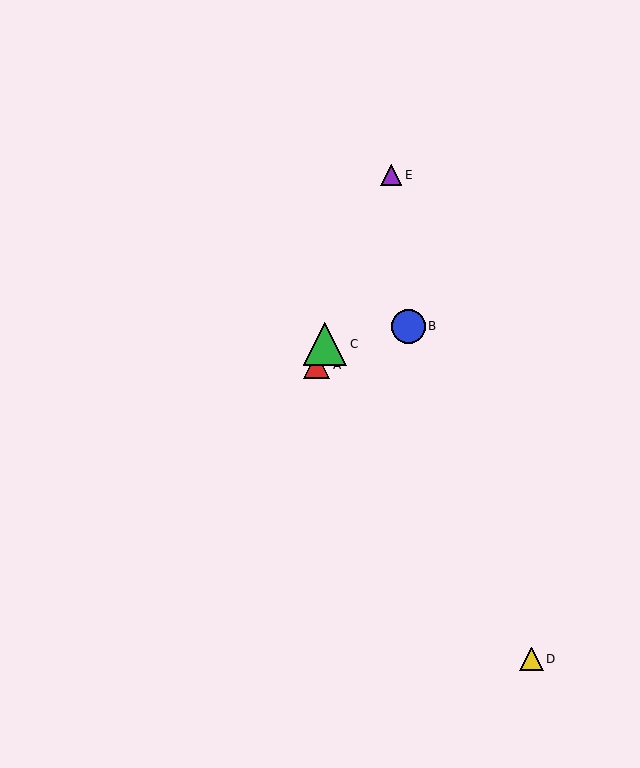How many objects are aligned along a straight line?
3 objects (A, C, E) are aligned along a straight line.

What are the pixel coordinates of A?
Object A is at (317, 365).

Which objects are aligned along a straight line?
Objects A, C, E are aligned along a straight line.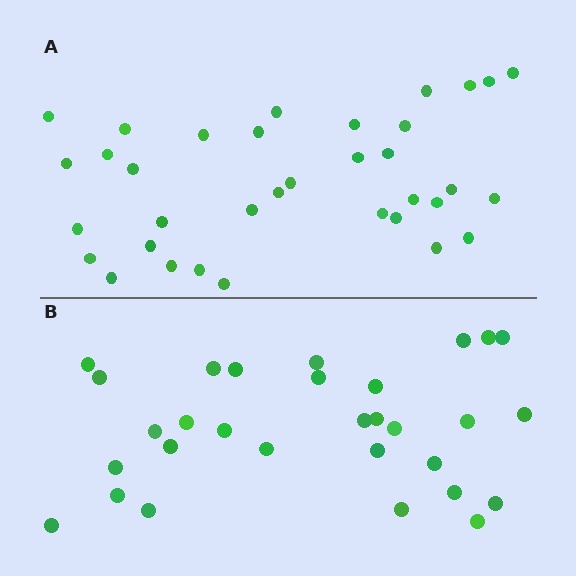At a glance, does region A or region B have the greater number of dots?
Region A (the top region) has more dots.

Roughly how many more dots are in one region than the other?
Region A has about 5 more dots than region B.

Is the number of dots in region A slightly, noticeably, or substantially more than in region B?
Region A has only slightly more — the two regions are fairly close. The ratio is roughly 1.2 to 1.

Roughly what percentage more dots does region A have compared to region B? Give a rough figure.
About 15% more.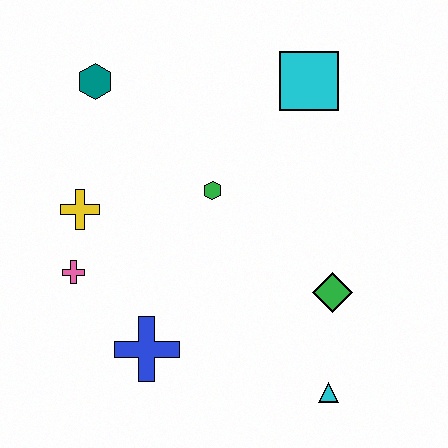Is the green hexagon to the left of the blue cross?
No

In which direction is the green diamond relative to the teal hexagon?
The green diamond is to the right of the teal hexagon.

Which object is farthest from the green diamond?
The teal hexagon is farthest from the green diamond.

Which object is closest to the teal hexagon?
The yellow cross is closest to the teal hexagon.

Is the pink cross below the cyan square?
Yes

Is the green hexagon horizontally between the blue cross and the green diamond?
Yes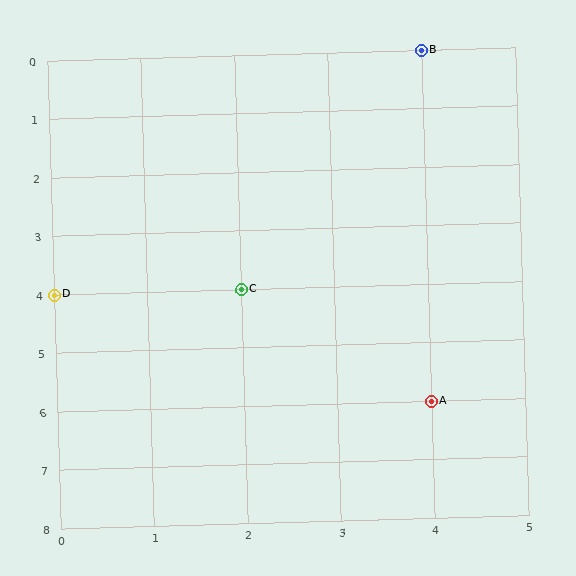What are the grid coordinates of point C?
Point C is at grid coordinates (2, 4).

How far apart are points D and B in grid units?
Points D and B are 4 columns and 4 rows apart (about 5.7 grid units diagonally).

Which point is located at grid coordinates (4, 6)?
Point A is at (4, 6).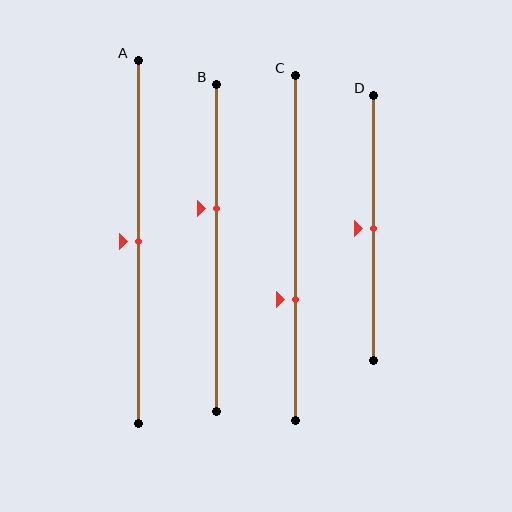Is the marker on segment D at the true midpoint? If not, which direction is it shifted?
Yes, the marker on segment D is at the true midpoint.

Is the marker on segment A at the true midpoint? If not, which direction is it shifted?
Yes, the marker on segment A is at the true midpoint.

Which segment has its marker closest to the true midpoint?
Segment A has its marker closest to the true midpoint.